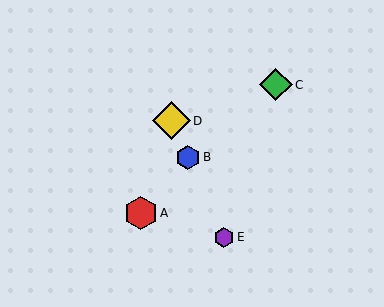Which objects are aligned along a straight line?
Objects B, D, E are aligned along a straight line.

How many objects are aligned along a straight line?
3 objects (B, D, E) are aligned along a straight line.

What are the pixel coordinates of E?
Object E is at (224, 237).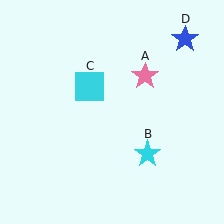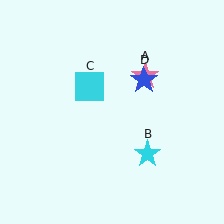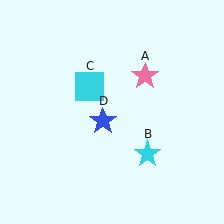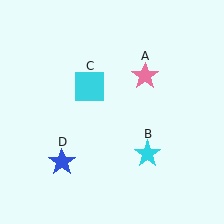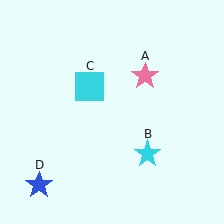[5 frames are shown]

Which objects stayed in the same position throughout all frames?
Pink star (object A) and cyan star (object B) and cyan square (object C) remained stationary.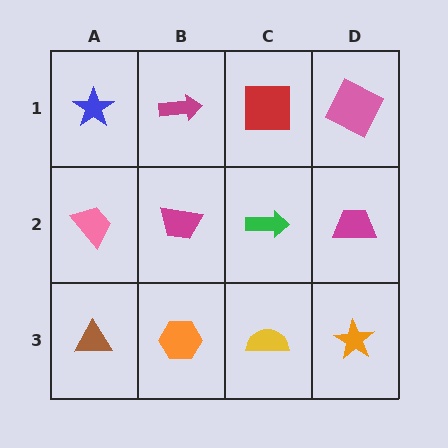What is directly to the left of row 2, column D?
A green arrow.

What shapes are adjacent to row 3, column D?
A magenta trapezoid (row 2, column D), a yellow semicircle (row 3, column C).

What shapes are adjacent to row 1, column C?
A green arrow (row 2, column C), a magenta arrow (row 1, column B), a pink square (row 1, column D).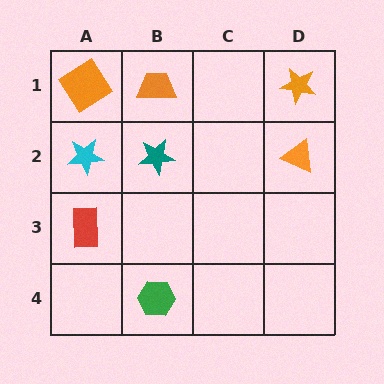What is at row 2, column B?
A teal star.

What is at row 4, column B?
A green hexagon.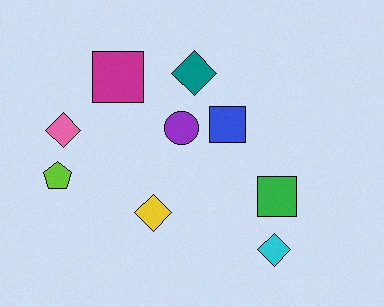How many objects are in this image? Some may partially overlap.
There are 9 objects.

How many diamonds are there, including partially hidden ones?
There are 4 diamonds.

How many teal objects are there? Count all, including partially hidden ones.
There is 1 teal object.